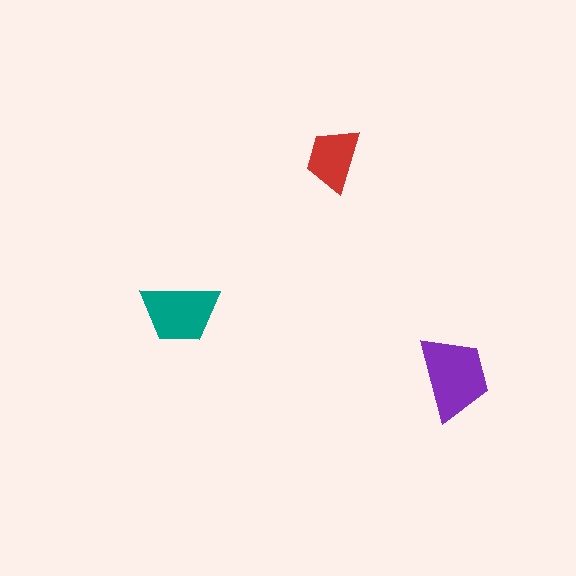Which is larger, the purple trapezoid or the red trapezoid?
The purple one.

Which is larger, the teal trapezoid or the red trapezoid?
The teal one.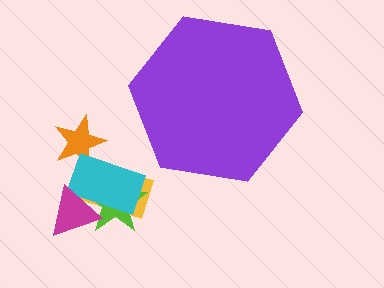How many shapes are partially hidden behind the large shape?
0 shapes are partially hidden.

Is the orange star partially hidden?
No, the orange star is fully visible.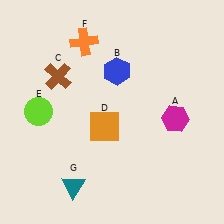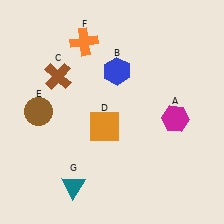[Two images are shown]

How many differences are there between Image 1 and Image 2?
There is 1 difference between the two images.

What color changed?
The circle (E) changed from lime in Image 1 to brown in Image 2.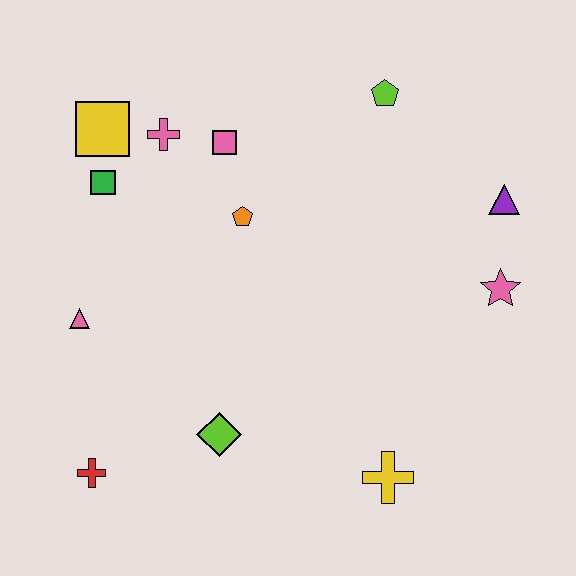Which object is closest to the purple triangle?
The pink star is closest to the purple triangle.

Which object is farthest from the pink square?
The yellow cross is farthest from the pink square.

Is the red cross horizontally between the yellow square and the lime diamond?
No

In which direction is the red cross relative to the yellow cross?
The red cross is to the left of the yellow cross.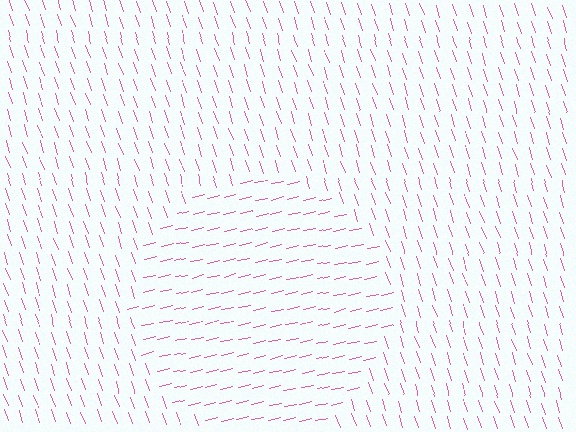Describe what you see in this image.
The image is filled with small pink line segments. A circle region in the image has lines oriented differently from the surrounding lines, creating a visible texture boundary.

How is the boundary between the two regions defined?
The boundary is defined purely by a change in line orientation (approximately 84 degrees difference). All lines are the same color and thickness.